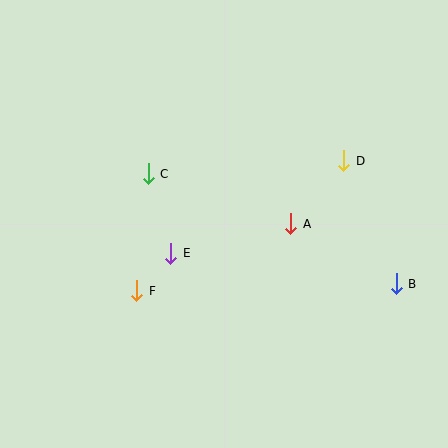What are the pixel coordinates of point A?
Point A is at (291, 224).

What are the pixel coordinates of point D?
Point D is at (344, 161).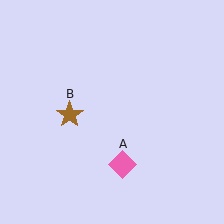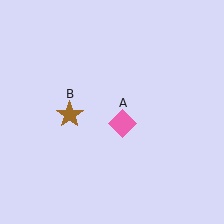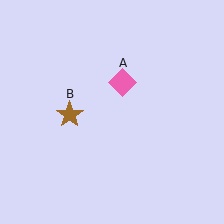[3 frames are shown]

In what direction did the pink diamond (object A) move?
The pink diamond (object A) moved up.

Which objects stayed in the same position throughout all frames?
Brown star (object B) remained stationary.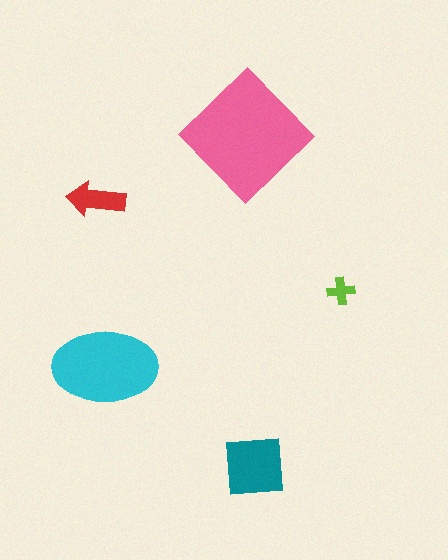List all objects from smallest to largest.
The lime cross, the red arrow, the teal square, the cyan ellipse, the pink diamond.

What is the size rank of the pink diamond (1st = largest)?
1st.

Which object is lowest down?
The teal square is bottommost.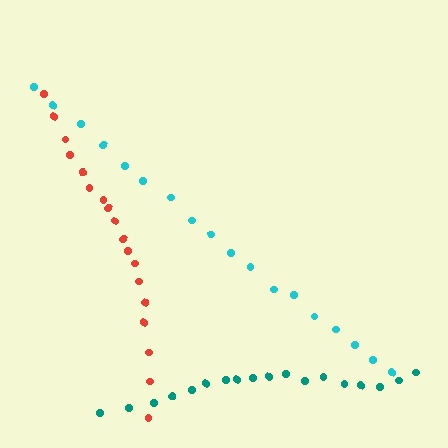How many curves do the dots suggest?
There are 3 distinct paths.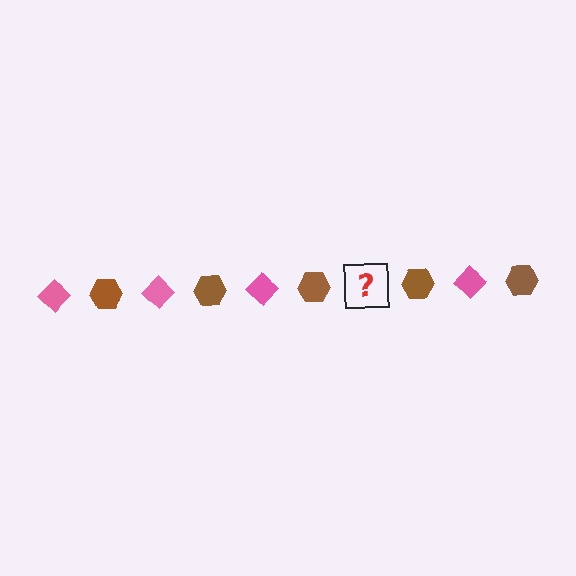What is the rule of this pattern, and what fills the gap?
The rule is that the pattern alternates between pink diamond and brown hexagon. The gap should be filled with a pink diamond.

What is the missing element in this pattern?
The missing element is a pink diamond.